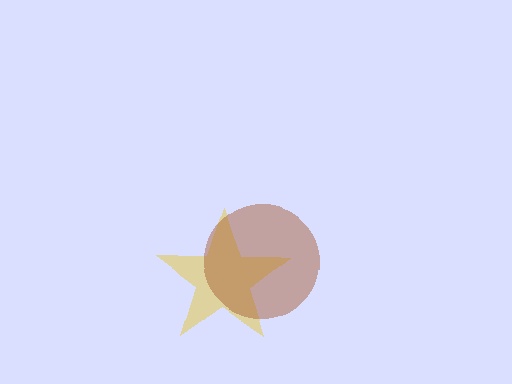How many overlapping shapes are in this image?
There are 2 overlapping shapes in the image.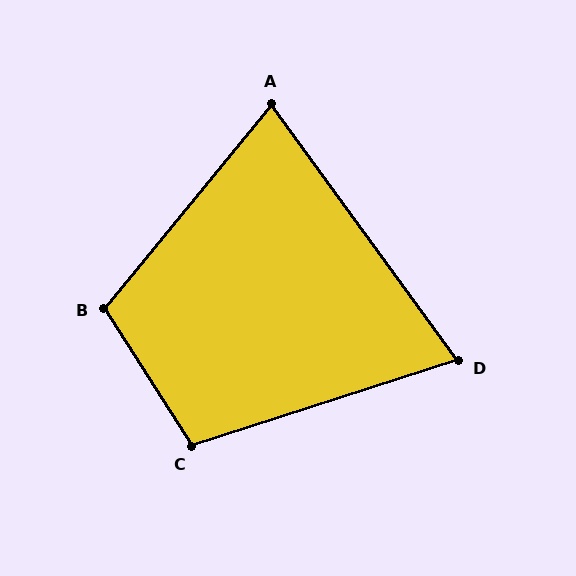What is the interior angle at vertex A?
Approximately 75 degrees (acute).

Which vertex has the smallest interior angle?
D, at approximately 72 degrees.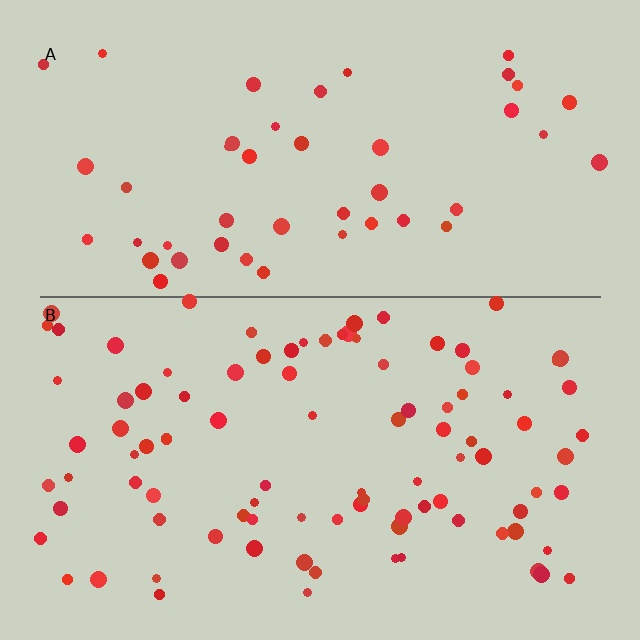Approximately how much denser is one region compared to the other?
Approximately 2.0× — region B over region A.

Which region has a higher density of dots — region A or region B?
B (the bottom).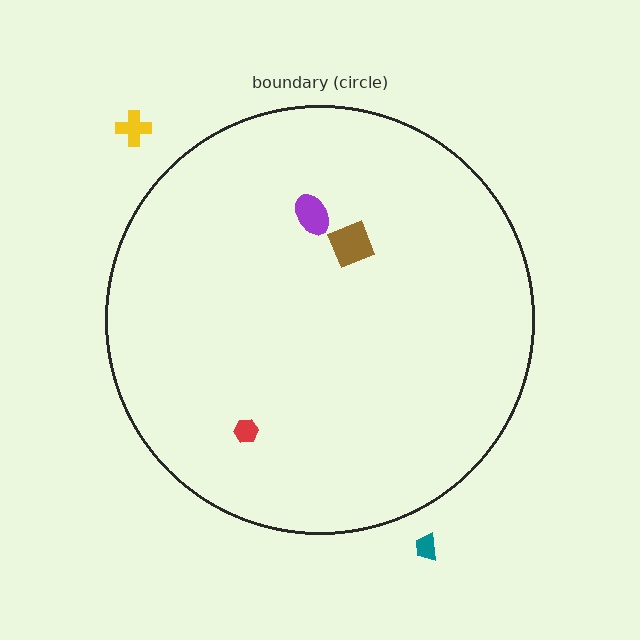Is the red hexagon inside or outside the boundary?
Inside.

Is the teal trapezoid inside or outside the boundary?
Outside.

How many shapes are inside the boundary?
3 inside, 2 outside.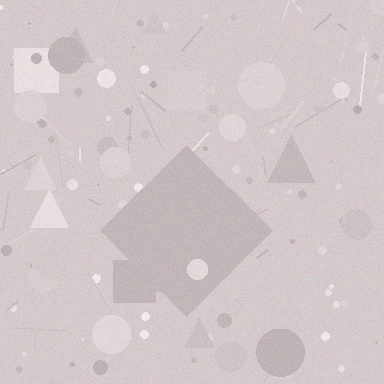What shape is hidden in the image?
A diamond is hidden in the image.